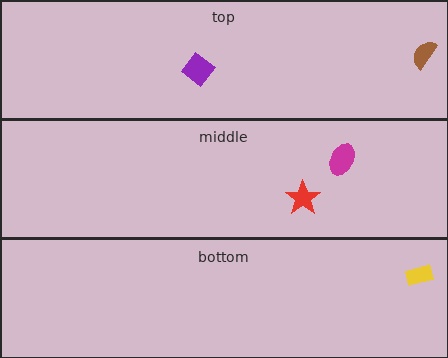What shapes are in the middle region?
The magenta ellipse, the red star.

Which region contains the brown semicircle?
The top region.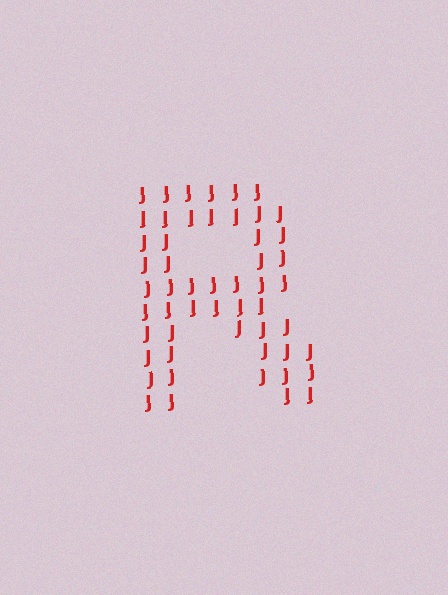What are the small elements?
The small elements are letter J's.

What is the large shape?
The large shape is the letter R.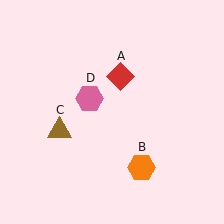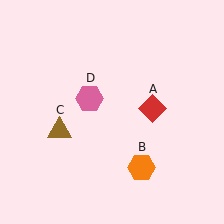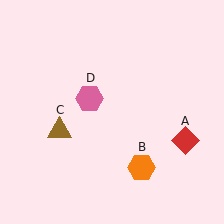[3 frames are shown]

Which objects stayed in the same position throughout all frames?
Orange hexagon (object B) and brown triangle (object C) and pink hexagon (object D) remained stationary.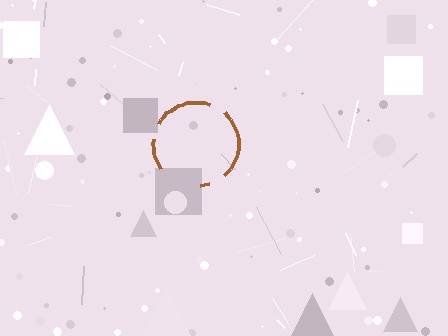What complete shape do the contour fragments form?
The contour fragments form a circle.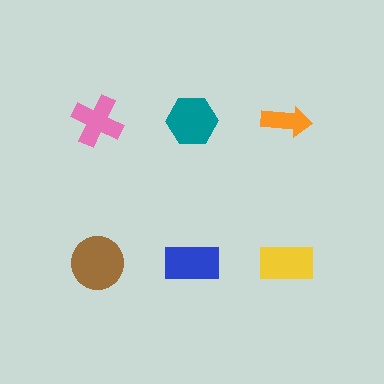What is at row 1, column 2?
A teal hexagon.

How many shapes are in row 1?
3 shapes.